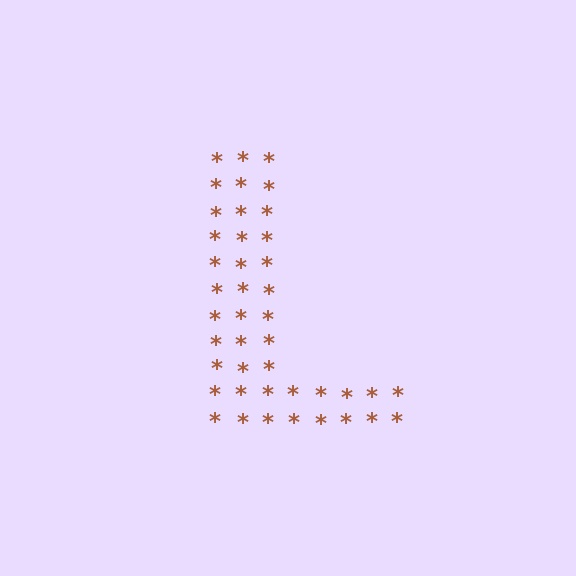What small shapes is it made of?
It is made of small asterisks.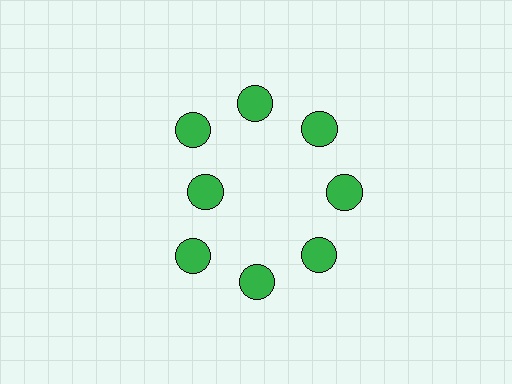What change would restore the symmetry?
The symmetry would be restored by moving it outward, back onto the ring so that all 8 circles sit at equal angles and equal distance from the center.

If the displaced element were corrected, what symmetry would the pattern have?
It would have 8-fold rotational symmetry — the pattern would map onto itself every 45 degrees.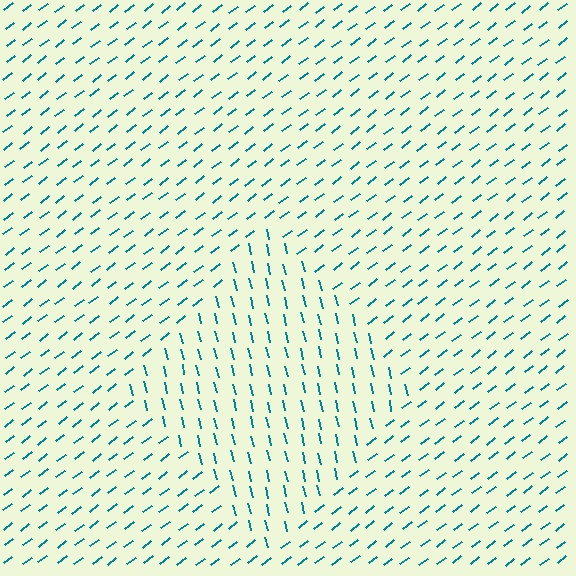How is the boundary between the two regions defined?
The boundary is defined purely by a change in line orientation (approximately 66 degrees difference). All lines are the same color and thickness.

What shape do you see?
I see a diamond.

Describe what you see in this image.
The image is filled with small teal line segments. A diamond region in the image has lines oriented differently from the surrounding lines, creating a visible texture boundary.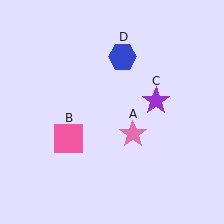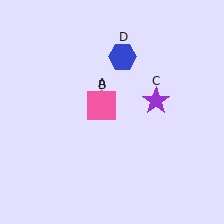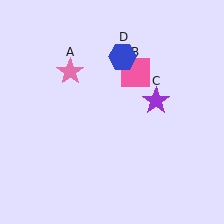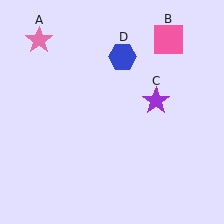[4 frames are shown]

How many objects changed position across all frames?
2 objects changed position: pink star (object A), pink square (object B).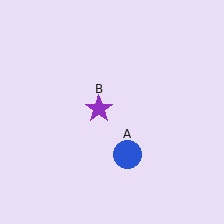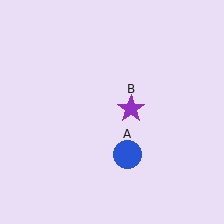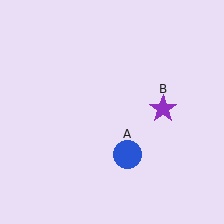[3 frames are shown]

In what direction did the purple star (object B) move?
The purple star (object B) moved right.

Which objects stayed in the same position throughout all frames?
Blue circle (object A) remained stationary.